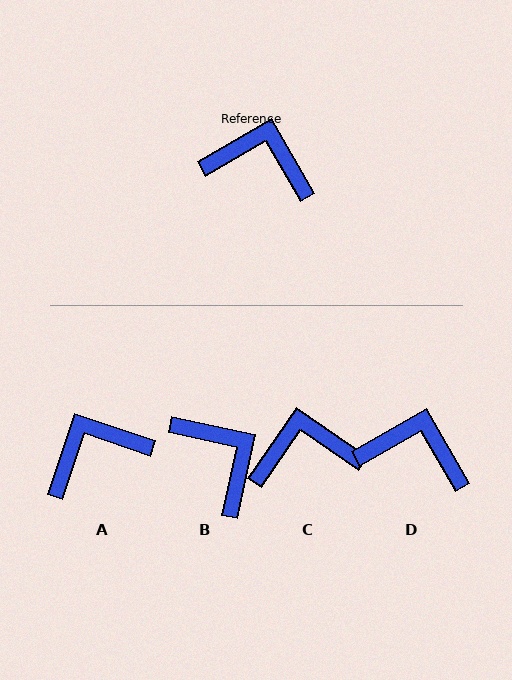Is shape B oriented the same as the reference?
No, it is off by about 42 degrees.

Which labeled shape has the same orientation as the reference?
D.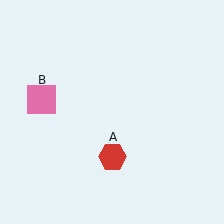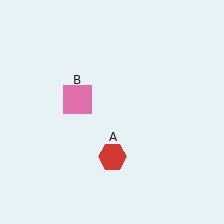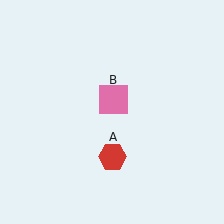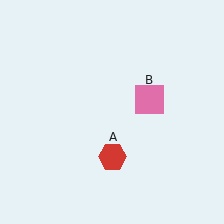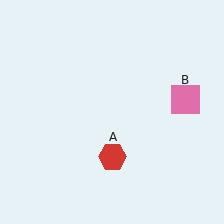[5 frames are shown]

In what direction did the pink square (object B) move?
The pink square (object B) moved right.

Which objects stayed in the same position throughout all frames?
Red hexagon (object A) remained stationary.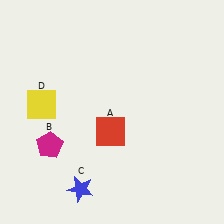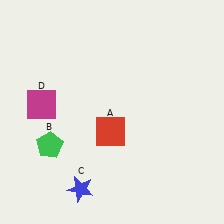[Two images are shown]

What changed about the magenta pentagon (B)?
In Image 1, B is magenta. In Image 2, it changed to green.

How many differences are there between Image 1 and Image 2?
There are 2 differences between the two images.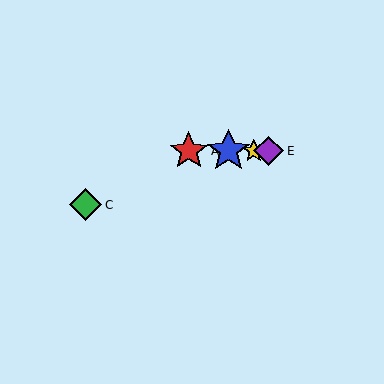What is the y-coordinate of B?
Object B is at y≈151.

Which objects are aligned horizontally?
Objects A, B, D, E are aligned horizontally.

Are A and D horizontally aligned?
Yes, both are at y≈151.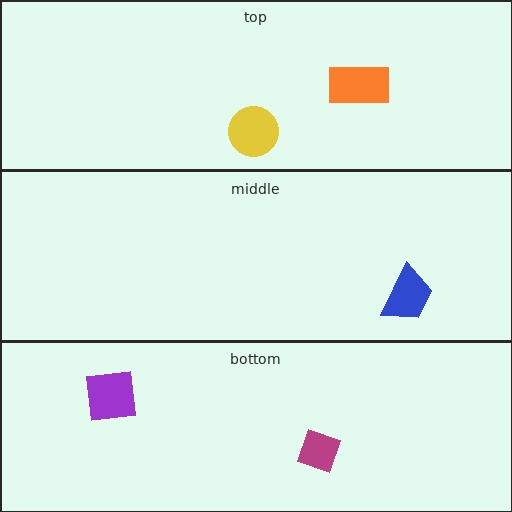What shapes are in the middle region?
The blue trapezoid.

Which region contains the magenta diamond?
The bottom region.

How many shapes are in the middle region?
1.